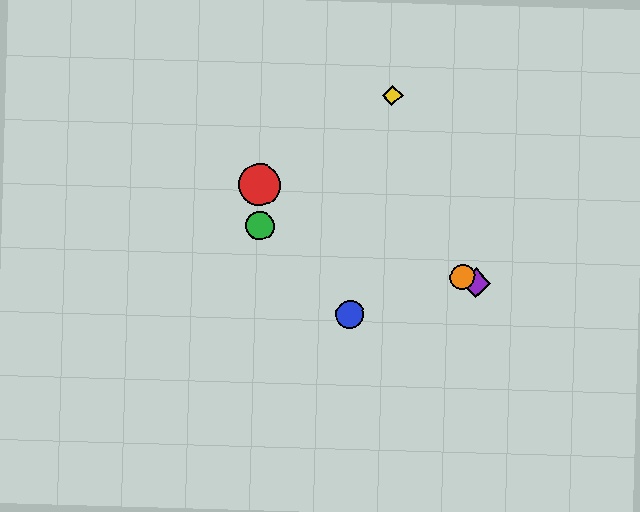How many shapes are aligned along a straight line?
3 shapes (the red circle, the purple diamond, the orange circle) are aligned along a straight line.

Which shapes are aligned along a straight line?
The red circle, the purple diamond, the orange circle are aligned along a straight line.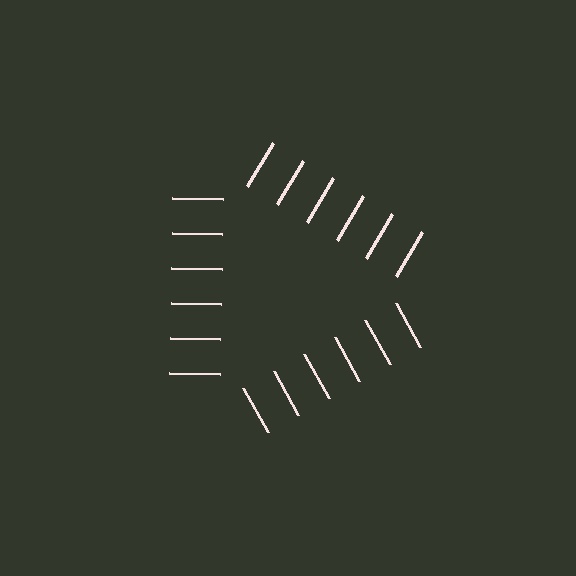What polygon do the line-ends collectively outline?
An illusory triangle — the line segments terminate on its edges but no continuous stroke is drawn.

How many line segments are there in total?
18 — 6 along each of the 3 edges.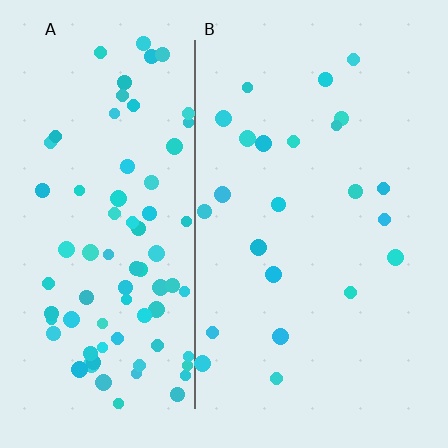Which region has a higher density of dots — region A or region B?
A (the left).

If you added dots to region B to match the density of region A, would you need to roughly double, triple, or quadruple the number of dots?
Approximately quadruple.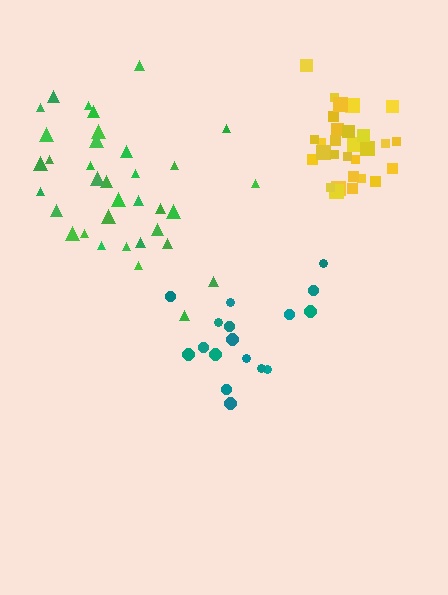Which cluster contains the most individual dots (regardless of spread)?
Green (35).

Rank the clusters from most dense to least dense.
yellow, teal, green.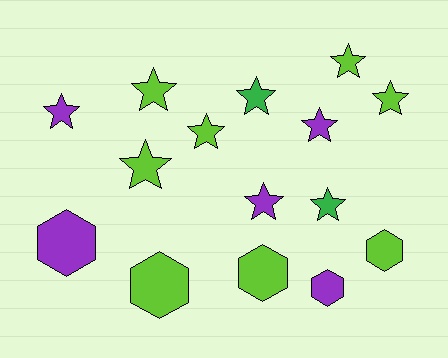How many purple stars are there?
There are 3 purple stars.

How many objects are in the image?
There are 15 objects.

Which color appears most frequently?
Lime, with 8 objects.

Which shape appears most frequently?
Star, with 10 objects.